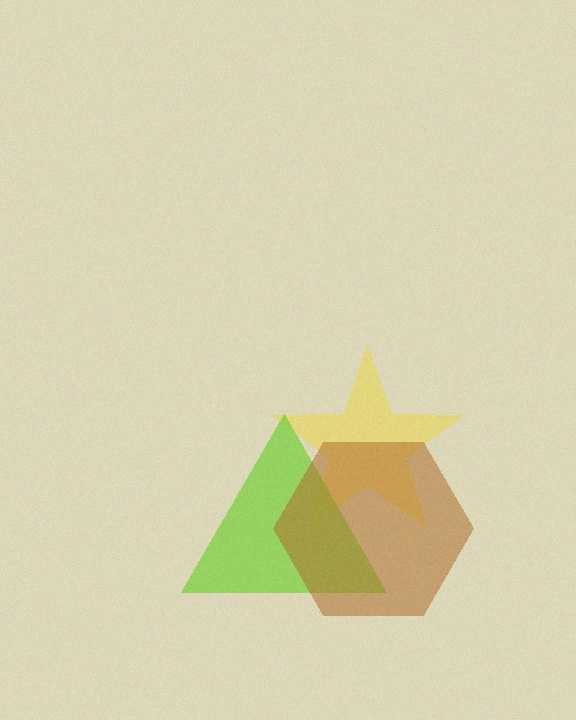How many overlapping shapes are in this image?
There are 3 overlapping shapes in the image.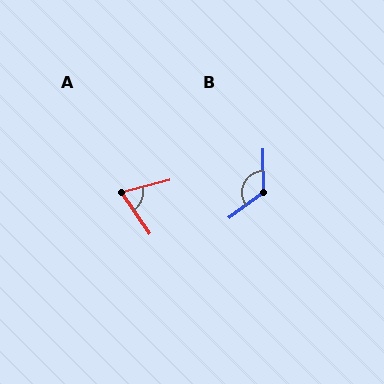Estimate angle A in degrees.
Approximately 70 degrees.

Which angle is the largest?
B, at approximately 125 degrees.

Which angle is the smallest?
A, at approximately 70 degrees.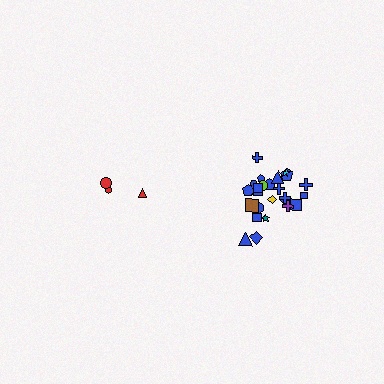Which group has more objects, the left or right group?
The right group.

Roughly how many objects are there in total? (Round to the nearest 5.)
Roughly 30 objects in total.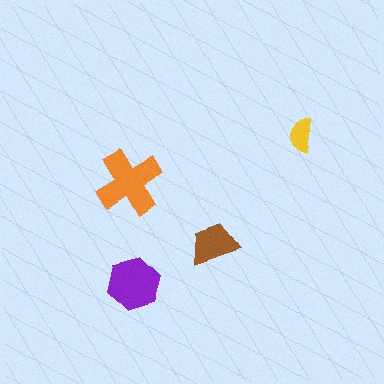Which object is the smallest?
The yellow semicircle.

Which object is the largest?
The orange cross.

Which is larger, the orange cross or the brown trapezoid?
The orange cross.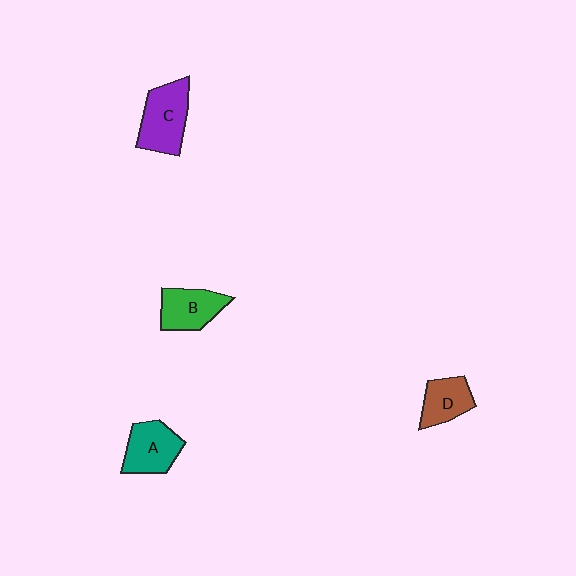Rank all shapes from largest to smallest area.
From largest to smallest: C (purple), A (teal), B (green), D (brown).